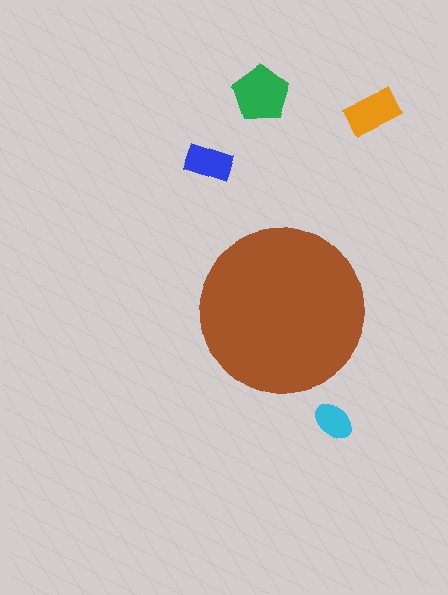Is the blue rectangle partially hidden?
No, the blue rectangle is fully visible.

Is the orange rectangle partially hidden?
No, the orange rectangle is fully visible.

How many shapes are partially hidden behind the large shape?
0 shapes are partially hidden.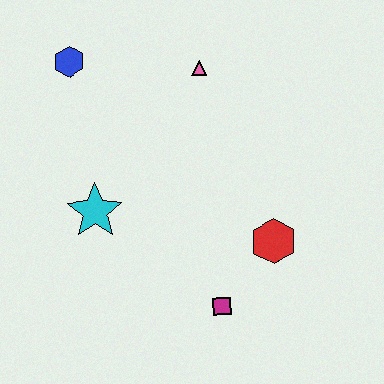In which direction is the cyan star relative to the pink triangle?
The cyan star is below the pink triangle.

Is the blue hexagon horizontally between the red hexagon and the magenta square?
No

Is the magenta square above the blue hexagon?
No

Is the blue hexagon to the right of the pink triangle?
No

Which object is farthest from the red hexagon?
The blue hexagon is farthest from the red hexagon.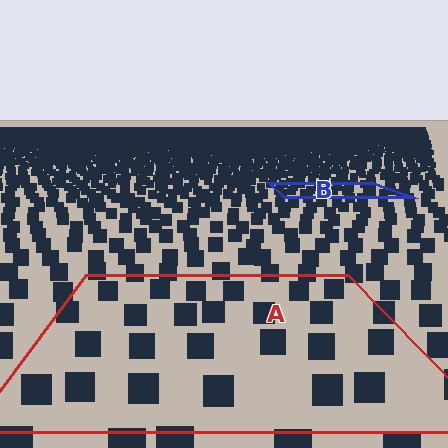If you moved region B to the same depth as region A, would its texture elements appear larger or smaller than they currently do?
They would appear larger. At a closer depth, the same texture elements are projected at a bigger on-screen size.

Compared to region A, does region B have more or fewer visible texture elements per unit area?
Region B has more texture elements per unit area — they are packed more densely because it is farther away.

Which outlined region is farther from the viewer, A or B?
Region B is farther from the viewer — the texture elements inside it appear smaller and more densely packed.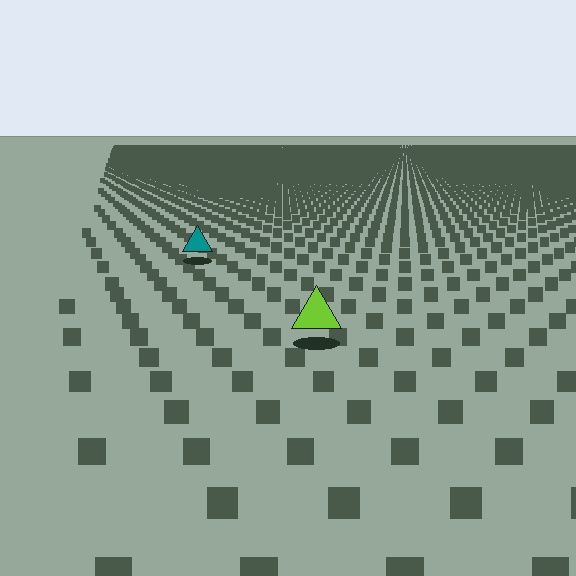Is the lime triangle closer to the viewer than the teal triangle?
Yes. The lime triangle is closer — you can tell from the texture gradient: the ground texture is coarser near it.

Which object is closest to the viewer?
The lime triangle is closest. The texture marks near it are larger and more spread out.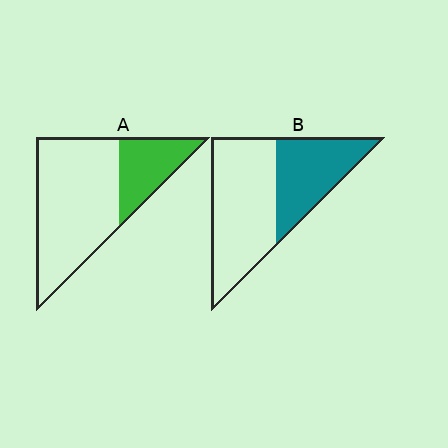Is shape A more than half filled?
No.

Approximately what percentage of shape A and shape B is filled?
A is approximately 25% and B is approximately 40%.